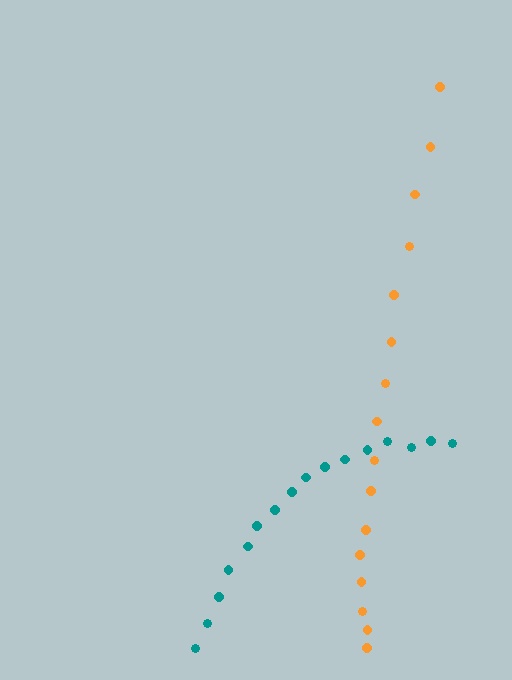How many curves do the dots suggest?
There are 2 distinct paths.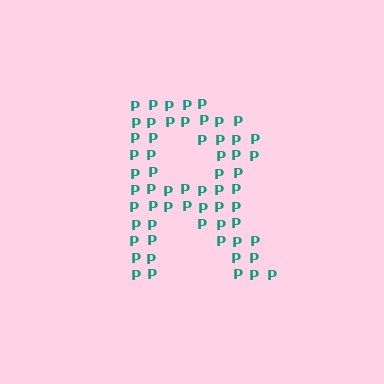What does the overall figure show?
The overall figure shows the letter R.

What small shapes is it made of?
It is made of small letter P's.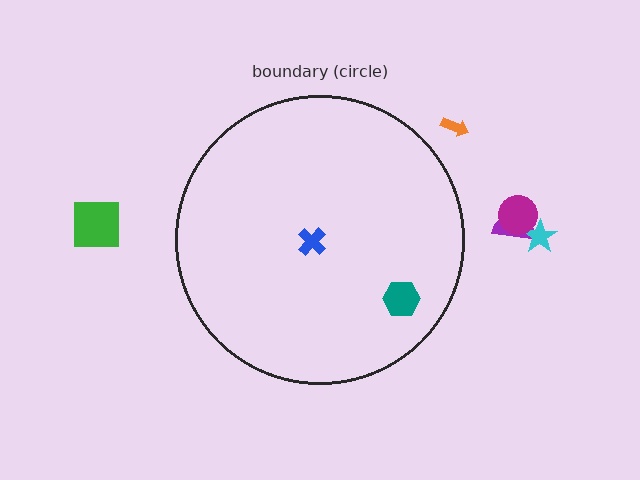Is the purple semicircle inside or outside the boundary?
Outside.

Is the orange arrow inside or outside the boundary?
Outside.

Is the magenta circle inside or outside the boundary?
Outside.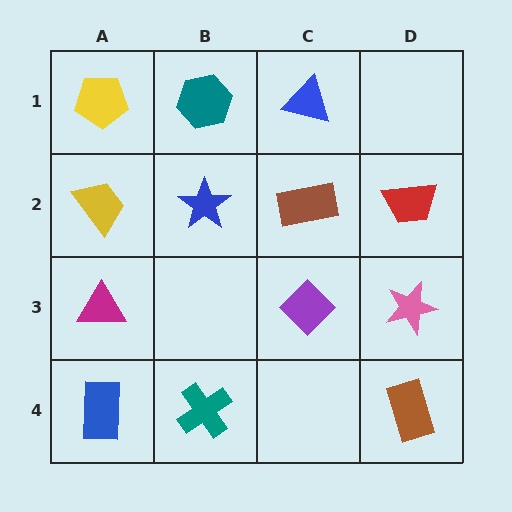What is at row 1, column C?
A blue triangle.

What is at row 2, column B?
A blue star.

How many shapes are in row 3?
3 shapes.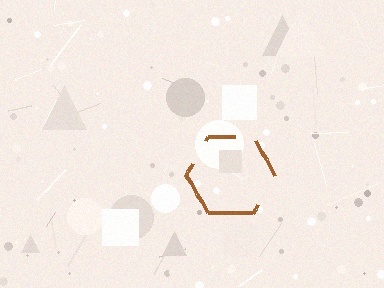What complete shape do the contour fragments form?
The contour fragments form a hexagon.